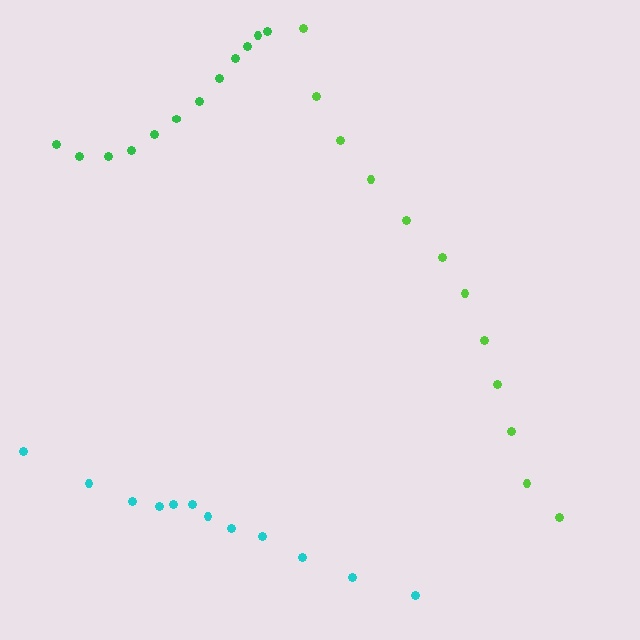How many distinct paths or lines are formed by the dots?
There are 3 distinct paths.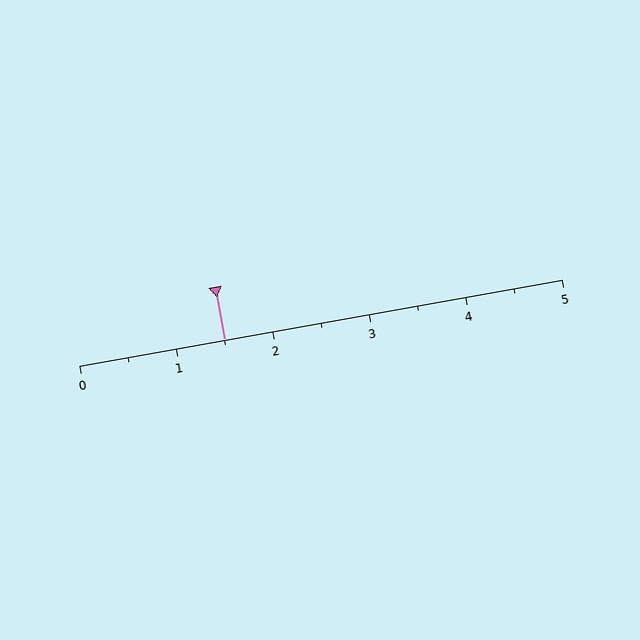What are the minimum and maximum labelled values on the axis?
The axis runs from 0 to 5.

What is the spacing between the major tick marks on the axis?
The major ticks are spaced 1 apart.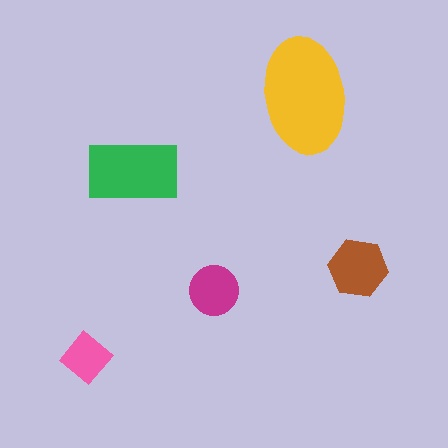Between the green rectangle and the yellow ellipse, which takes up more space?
The yellow ellipse.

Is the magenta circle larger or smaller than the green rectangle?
Smaller.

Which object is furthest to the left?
The pink diamond is leftmost.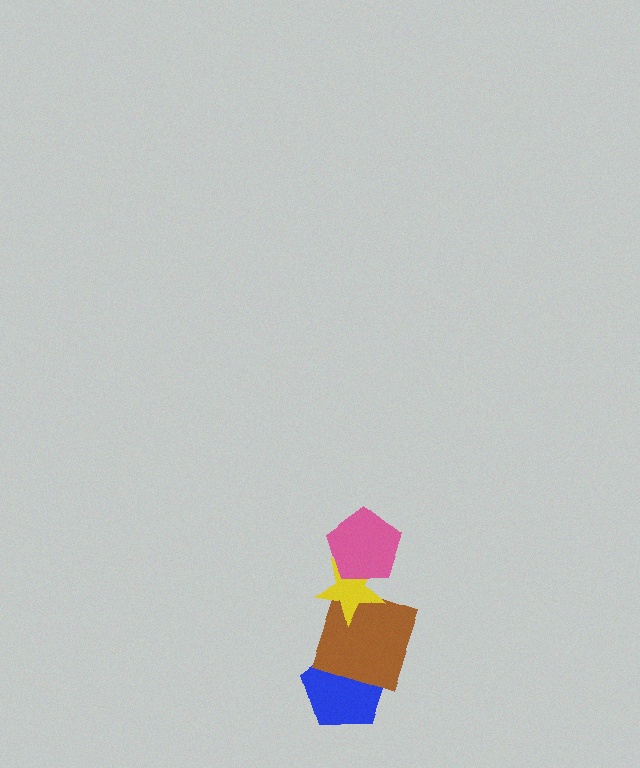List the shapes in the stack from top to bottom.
From top to bottom: the pink pentagon, the yellow star, the brown square, the blue pentagon.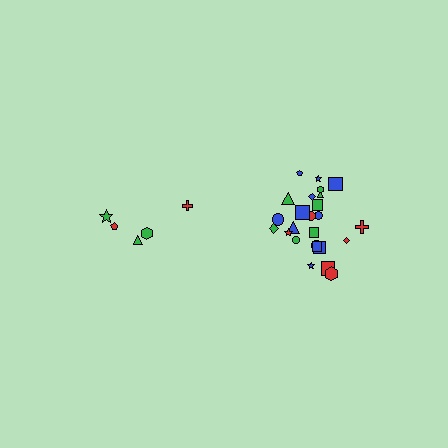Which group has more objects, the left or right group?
The right group.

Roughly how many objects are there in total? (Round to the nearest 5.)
Roughly 30 objects in total.